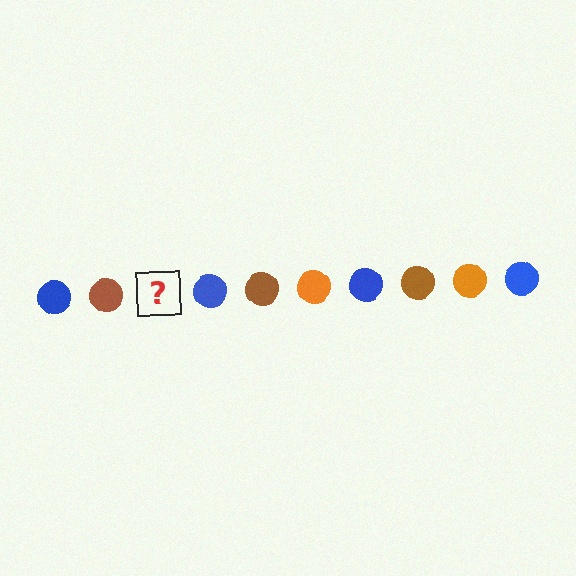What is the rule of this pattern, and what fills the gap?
The rule is that the pattern cycles through blue, brown, orange circles. The gap should be filled with an orange circle.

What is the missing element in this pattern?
The missing element is an orange circle.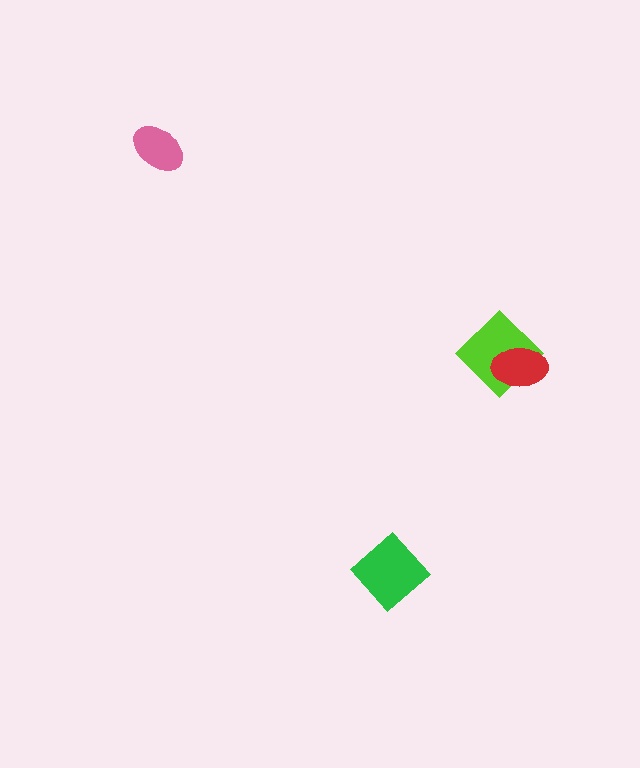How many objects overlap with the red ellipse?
1 object overlaps with the red ellipse.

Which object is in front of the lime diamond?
The red ellipse is in front of the lime diamond.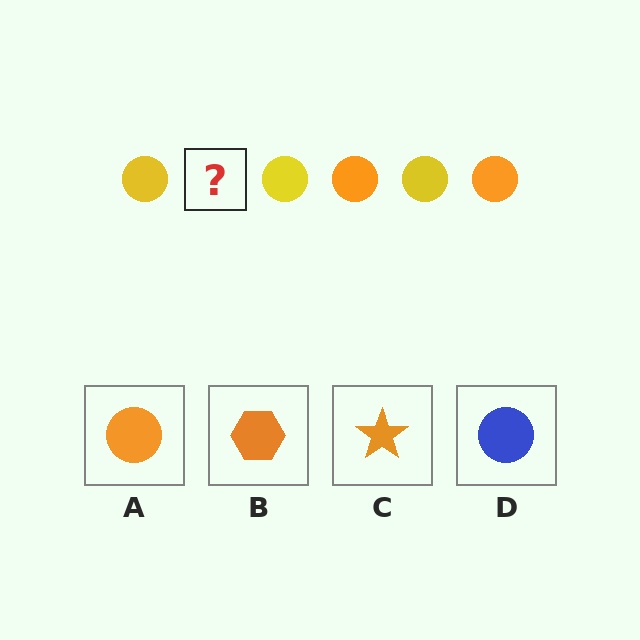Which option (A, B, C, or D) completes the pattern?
A.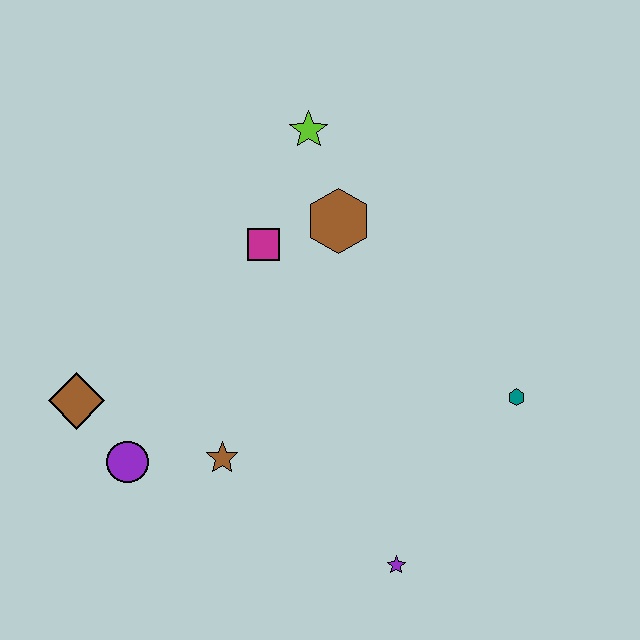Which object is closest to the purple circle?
The brown diamond is closest to the purple circle.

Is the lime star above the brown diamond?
Yes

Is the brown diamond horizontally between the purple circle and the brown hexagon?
No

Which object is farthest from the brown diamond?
The teal hexagon is farthest from the brown diamond.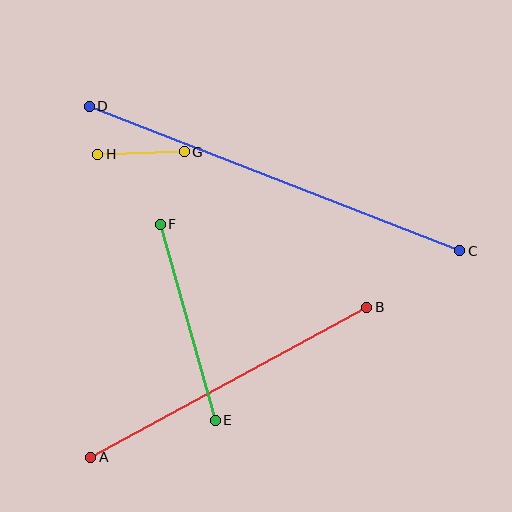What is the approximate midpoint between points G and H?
The midpoint is at approximately (141, 153) pixels.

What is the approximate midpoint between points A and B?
The midpoint is at approximately (229, 382) pixels.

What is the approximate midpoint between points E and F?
The midpoint is at approximately (188, 322) pixels.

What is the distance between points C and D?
The distance is approximately 398 pixels.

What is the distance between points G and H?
The distance is approximately 87 pixels.